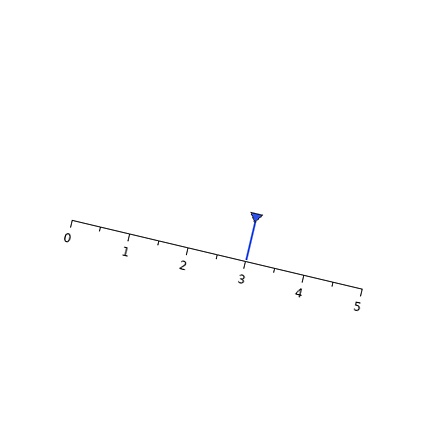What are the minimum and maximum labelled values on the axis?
The axis runs from 0 to 5.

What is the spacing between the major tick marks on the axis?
The major ticks are spaced 1 apart.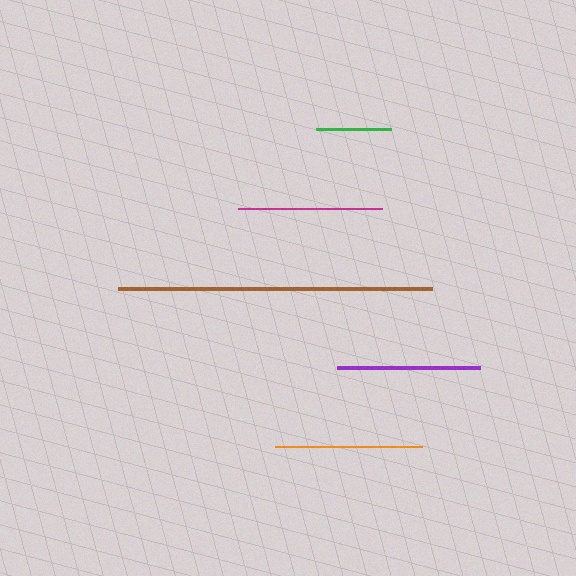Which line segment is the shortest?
The green line is the shortest at approximately 75 pixels.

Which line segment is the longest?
The brown line is the longest at approximately 315 pixels.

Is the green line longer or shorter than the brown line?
The brown line is longer than the green line.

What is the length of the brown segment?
The brown segment is approximately 315 pixels long.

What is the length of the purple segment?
The purple segment is approximately 142 pixels long.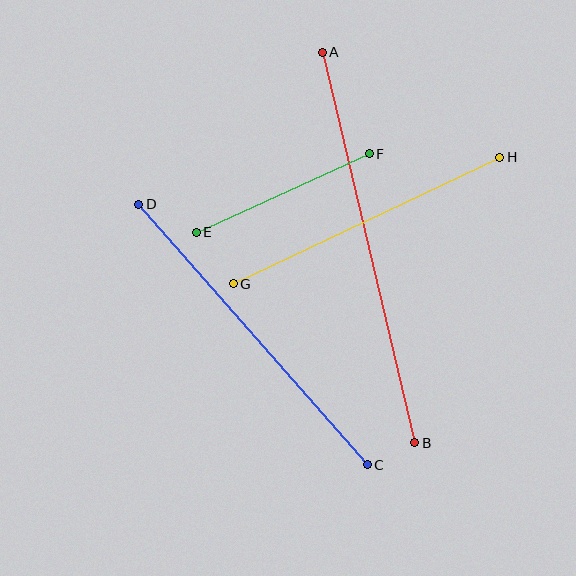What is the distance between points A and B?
The distance is approximately 401 pixels.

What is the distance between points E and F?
The distance is approximately 190 pixels.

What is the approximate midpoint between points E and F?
The midpoint is at approximately (283, 193) pixels.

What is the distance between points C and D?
The distance is approximately 346 pixels.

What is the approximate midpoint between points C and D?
The midpoint is at approximately (253, 334) pixels.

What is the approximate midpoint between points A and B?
The midpoint is at approximately (369, 248) pixels.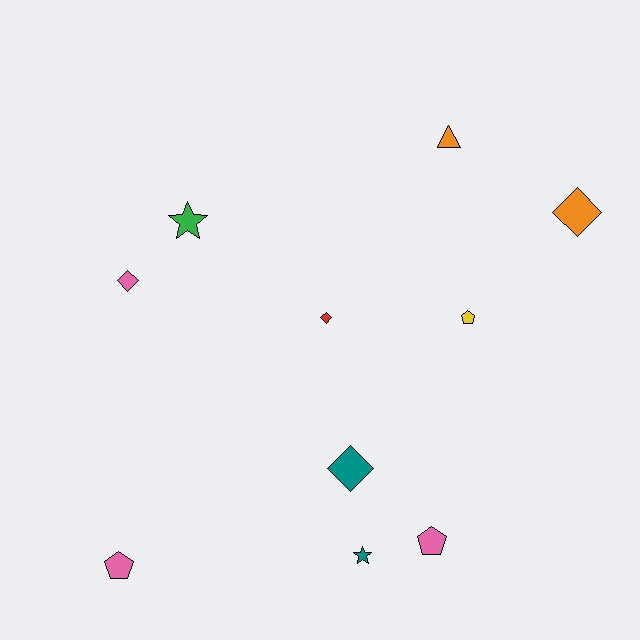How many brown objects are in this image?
There are no brown objects.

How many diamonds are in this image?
There are 4 diamonds.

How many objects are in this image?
There are 10 objects.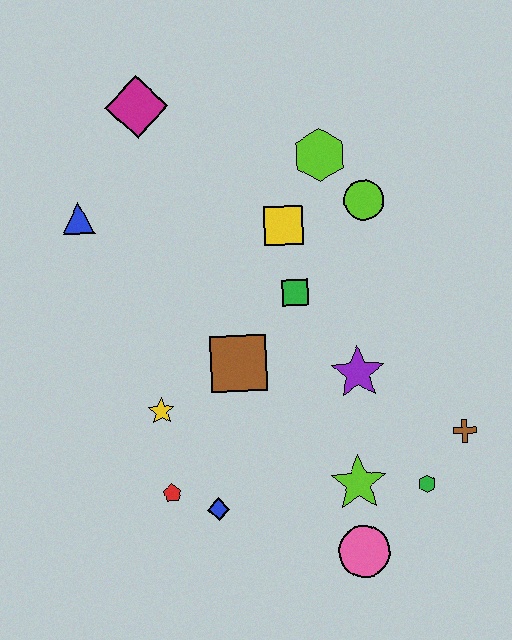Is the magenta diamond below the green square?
No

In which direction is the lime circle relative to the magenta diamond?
The lime circle is to the right of the magenta diamond.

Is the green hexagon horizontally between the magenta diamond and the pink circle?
No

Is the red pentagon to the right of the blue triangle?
Yes